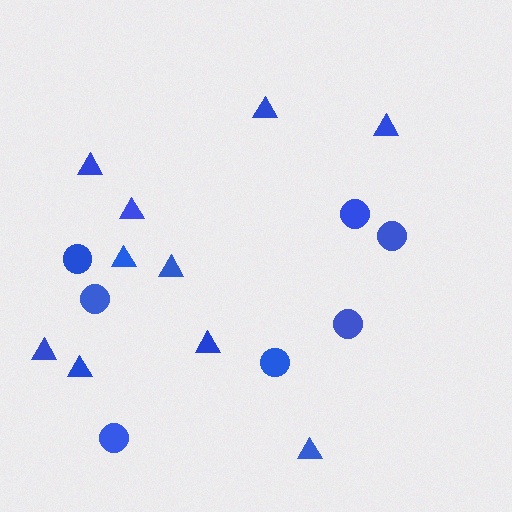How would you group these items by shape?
There are 2 groups: one group of triangles (10) and one group of circles (7).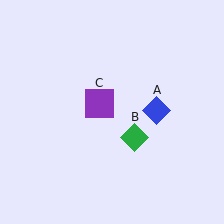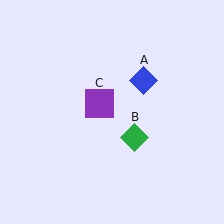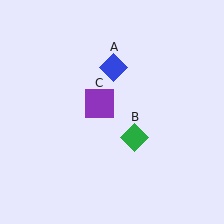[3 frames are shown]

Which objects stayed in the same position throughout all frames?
Green diamond (object B) and purple square (object C) remained stationary.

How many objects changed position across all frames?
1 object changed position: blue diamond (object A).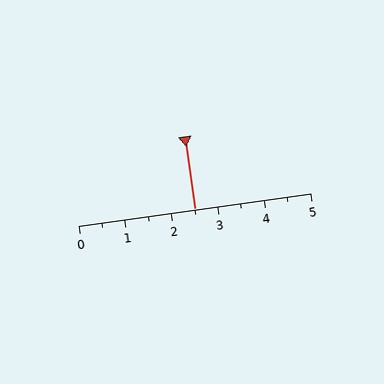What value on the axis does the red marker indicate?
The marker indicates approximately 2.5.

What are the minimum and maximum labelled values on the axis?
The axis runs from 0 to 5.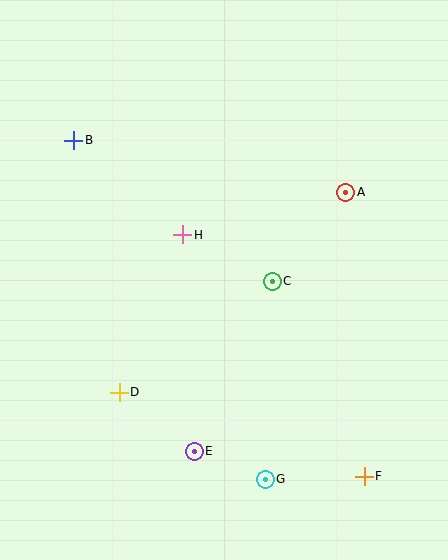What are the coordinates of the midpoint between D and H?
The midpoint between D and H is at (151, 314).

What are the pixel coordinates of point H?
Point H is at (183, 235).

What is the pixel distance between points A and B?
The distance between A and B is 277 pixels.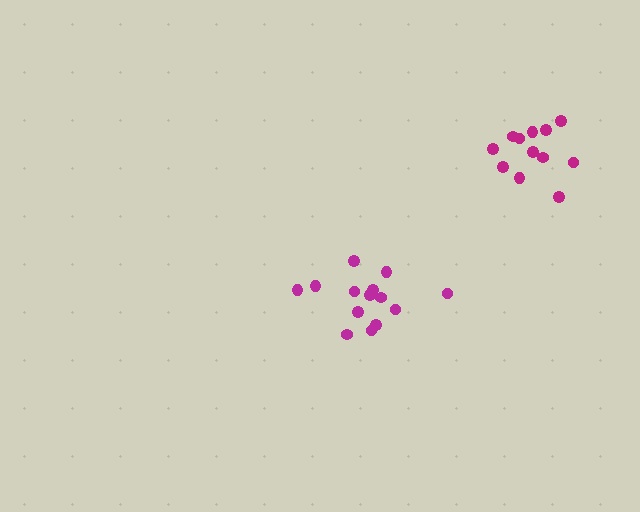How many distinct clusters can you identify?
There are 2 distinct clusters.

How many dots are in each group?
Group 1: 12 dots, Group 2: 14 dots (26 total).